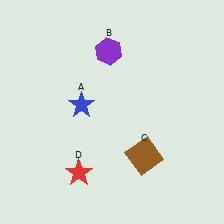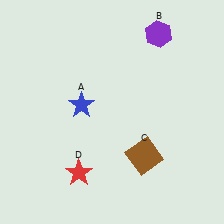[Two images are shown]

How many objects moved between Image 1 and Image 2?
1 object moved between the two images.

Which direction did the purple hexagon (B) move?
The purple hexagon (B) moved right.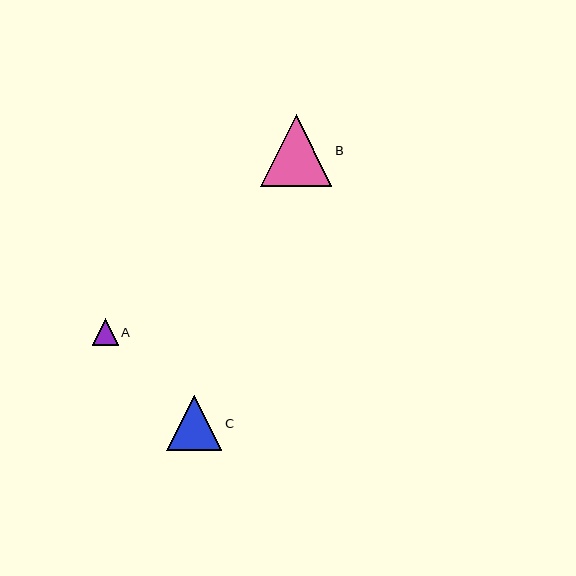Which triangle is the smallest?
Triangle A is the smallest with a size of approximately 26 pixels.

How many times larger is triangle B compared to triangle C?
Triangle B is approximately 1.3 times the size of triangle C.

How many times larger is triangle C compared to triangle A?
Triangle C is approximately 2.1 times the size of triangle A.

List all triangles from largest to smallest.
From largest to smallest: B, C, A.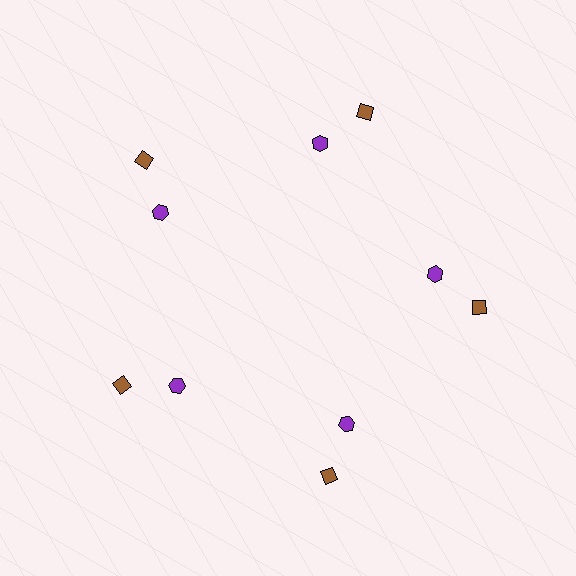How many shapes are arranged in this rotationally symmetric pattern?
There are 10 shapes, arranged in 5 groups of 2.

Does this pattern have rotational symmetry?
Yes, this pattern has 5-fold rotational symmetry. It looks the same after rotating 72 degrees around the center.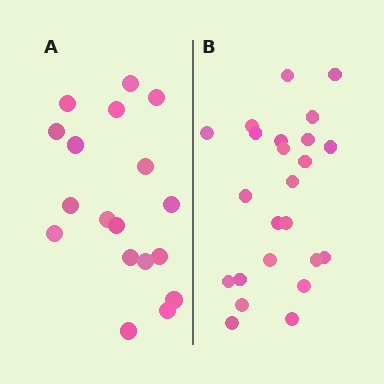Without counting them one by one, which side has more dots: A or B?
Region B (the right region) has more dots.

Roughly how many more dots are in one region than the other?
Region B has about 6 more dots than region A.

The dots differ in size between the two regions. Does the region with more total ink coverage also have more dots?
No. Region A has more total ink coverage because its dots are larger, but region B actually contains more individual dots. Total area can be misleading — the number of items is what matters here.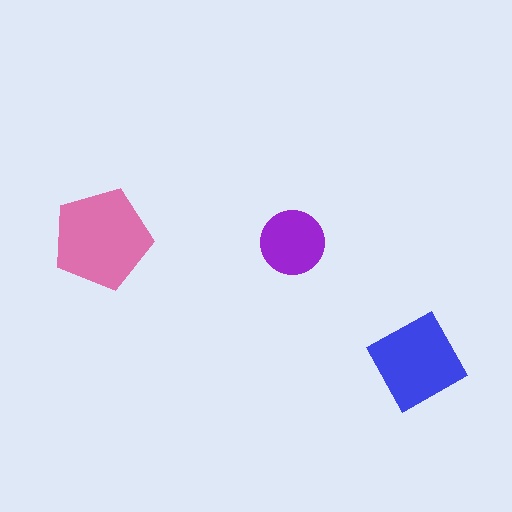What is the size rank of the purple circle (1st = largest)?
3rd.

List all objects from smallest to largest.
The purple circle, the blue diamond, the pink pentagon.